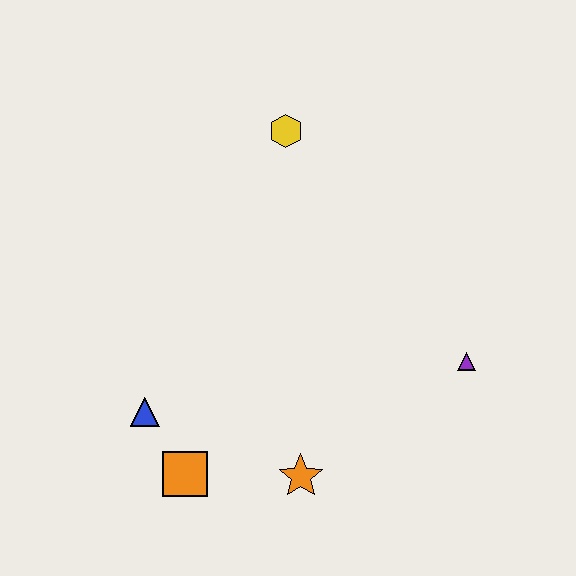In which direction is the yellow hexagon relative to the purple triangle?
The yellow hexagon is above the purple triangle.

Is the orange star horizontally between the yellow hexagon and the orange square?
No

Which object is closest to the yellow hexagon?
The purple triangle is closest to the yellow hexagon.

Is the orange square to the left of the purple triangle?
Yes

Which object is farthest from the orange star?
The yellow hexagon is farthest from the orange star.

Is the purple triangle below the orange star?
No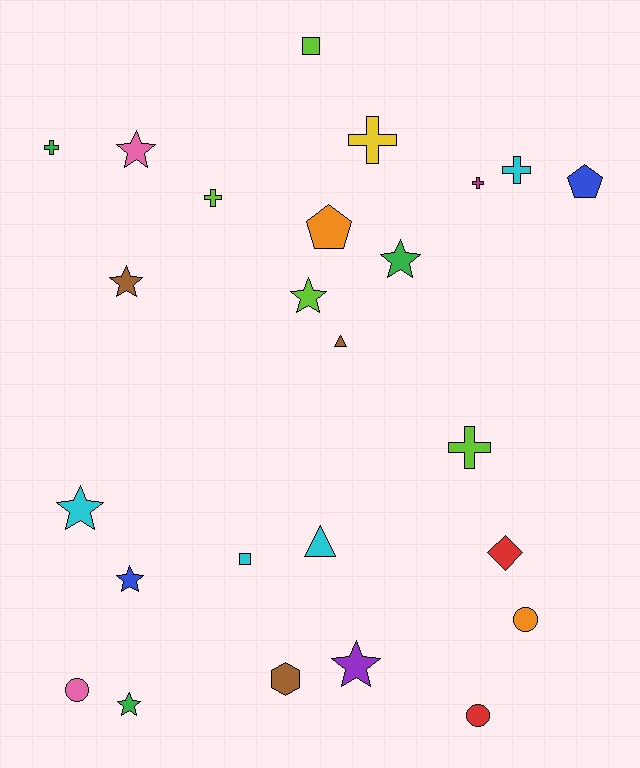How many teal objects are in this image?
There are no teal objects.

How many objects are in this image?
There are 25 objects.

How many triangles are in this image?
There are 2 triangles.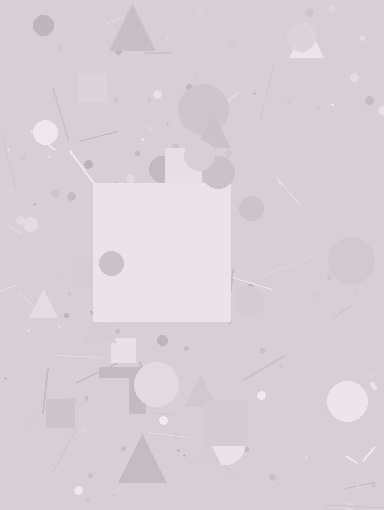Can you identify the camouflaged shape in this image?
The camouflaged shape is a square.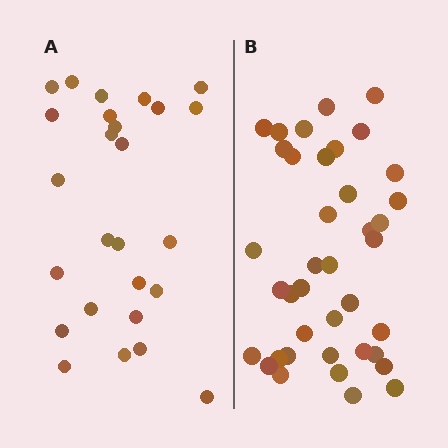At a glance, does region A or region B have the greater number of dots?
Region B (the right region) has more dots.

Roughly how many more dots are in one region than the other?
Region B has approximately 15 more dots than region A.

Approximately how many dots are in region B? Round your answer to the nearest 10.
About 40 dots. (The exact count is 39, which rounds to 40.)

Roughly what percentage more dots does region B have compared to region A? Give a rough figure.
About 50% more.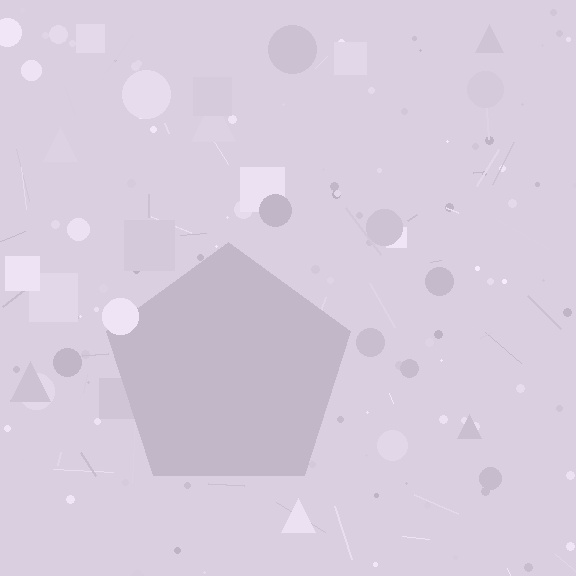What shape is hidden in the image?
A pentagon is hidden in the image.